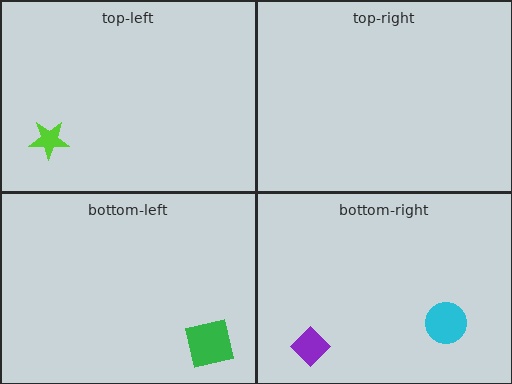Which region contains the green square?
The bottom-left region.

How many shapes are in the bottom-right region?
2.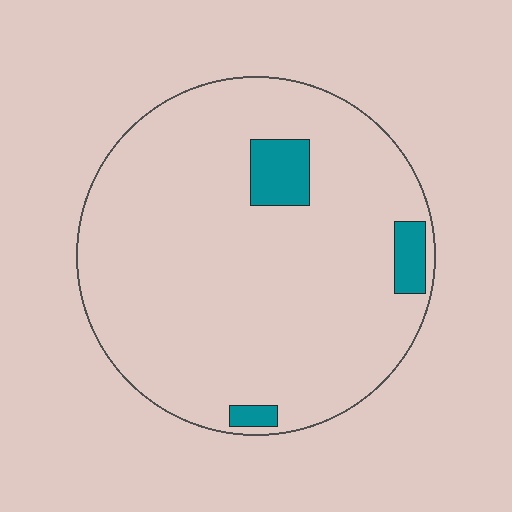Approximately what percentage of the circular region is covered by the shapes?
Approximately 5%.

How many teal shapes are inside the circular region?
3.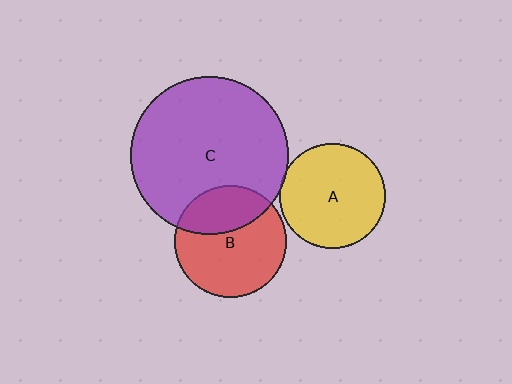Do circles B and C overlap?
Yes.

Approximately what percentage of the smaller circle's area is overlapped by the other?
Approximately 30%.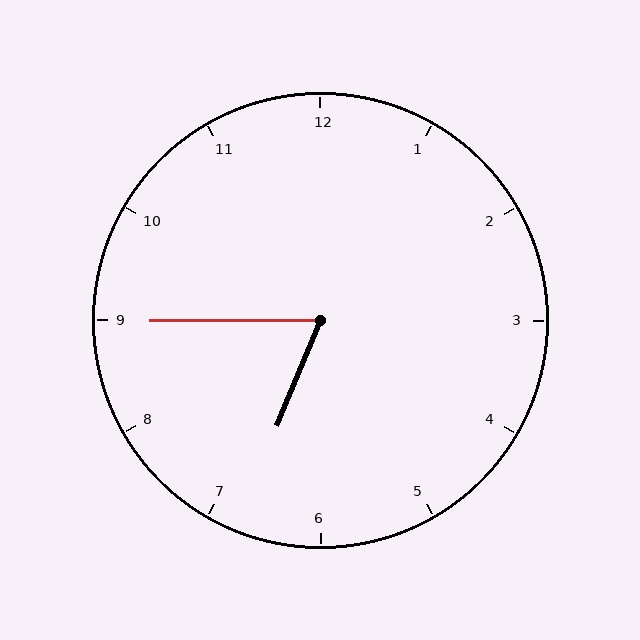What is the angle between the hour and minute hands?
Approximately 68 degrees.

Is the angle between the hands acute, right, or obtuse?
It is acute.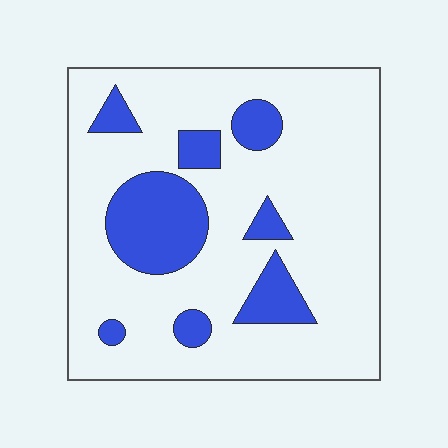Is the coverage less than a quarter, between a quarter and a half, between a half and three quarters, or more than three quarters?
Less than a quarter.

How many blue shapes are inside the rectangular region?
8.